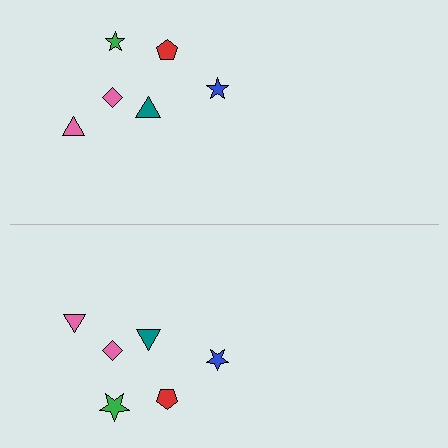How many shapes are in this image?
There are 12 shapes in this image.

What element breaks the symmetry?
The green star on the bottom side has a different size than its mirror counterpart.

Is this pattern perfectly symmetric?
No, the pattern is not perfectly symmetric. The green star on the bottom side has a different size than its mirror counterpart.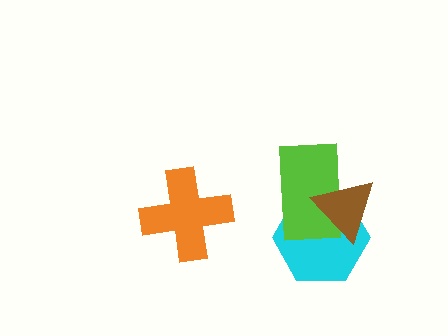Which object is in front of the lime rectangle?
The brown triangle is in front of the lime rectangle.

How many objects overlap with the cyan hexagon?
2 objects overlap with the cyan hexagon.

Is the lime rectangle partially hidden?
Yes, it is partially covered by another shape.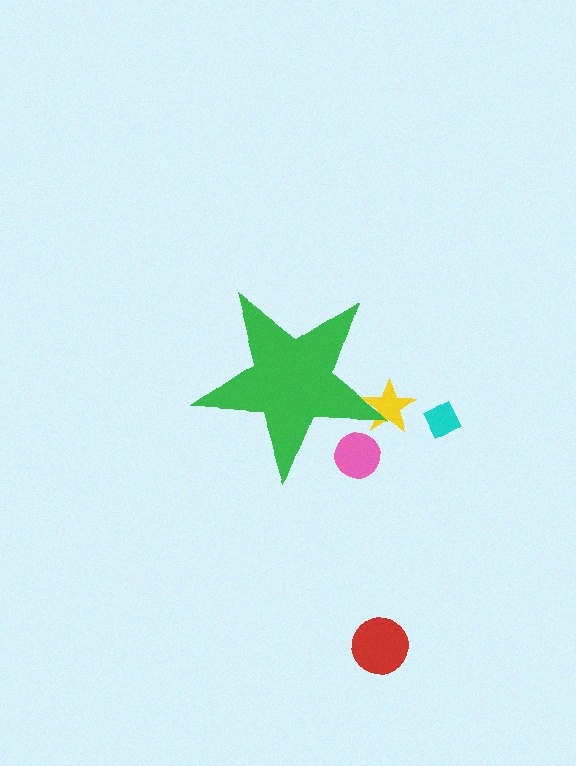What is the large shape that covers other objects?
A green star.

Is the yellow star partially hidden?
Yes, the yellow star is partially hidden behind the green star.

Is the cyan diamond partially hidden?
No, the cyan diamond is fully visible.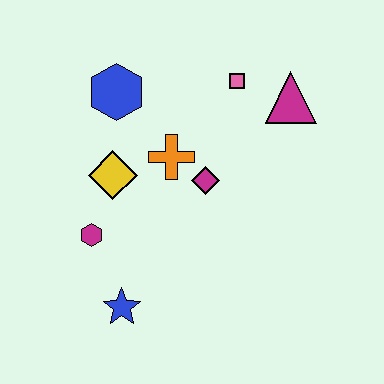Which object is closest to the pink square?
The magenta triangle is closest to the pink square.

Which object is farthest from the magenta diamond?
The blue star is farthest from the magenta diamond.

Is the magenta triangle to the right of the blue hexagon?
Yes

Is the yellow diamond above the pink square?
No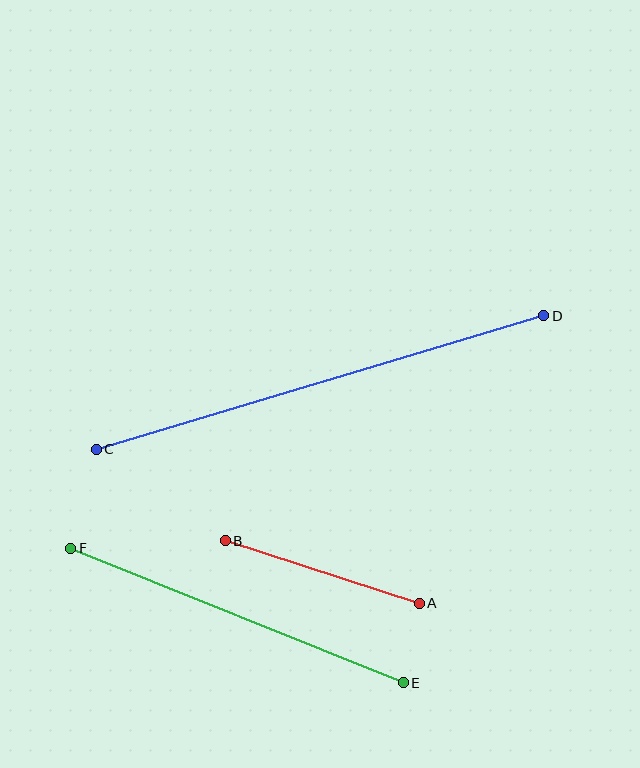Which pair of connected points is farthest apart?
Points C and D are farthest apart.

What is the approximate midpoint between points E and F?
The midpoint is at approximately (237, 616) pixels.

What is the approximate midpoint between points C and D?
The midpoint is at approximately (320, 382) pixels.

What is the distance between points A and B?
The distance is approximately 204 pixels.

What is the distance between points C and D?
The distance is approximately 467 pixels.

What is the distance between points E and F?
The distance is approximately 359 pixels.